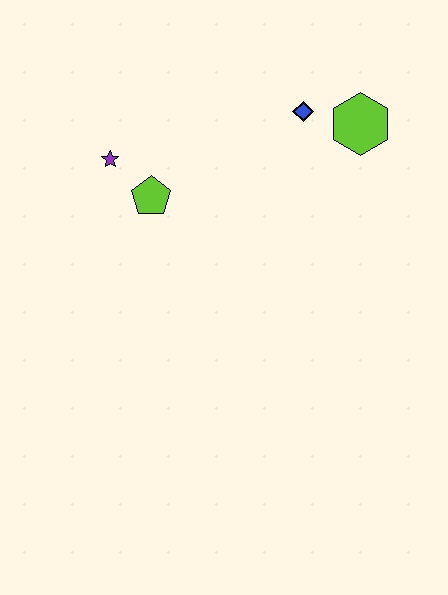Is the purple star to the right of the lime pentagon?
No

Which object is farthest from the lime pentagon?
The lime hexagon is farthest from the lime pentagon.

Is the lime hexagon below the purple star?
No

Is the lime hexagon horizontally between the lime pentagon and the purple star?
No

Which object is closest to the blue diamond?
The lime hexagon is closest to the blue diamond.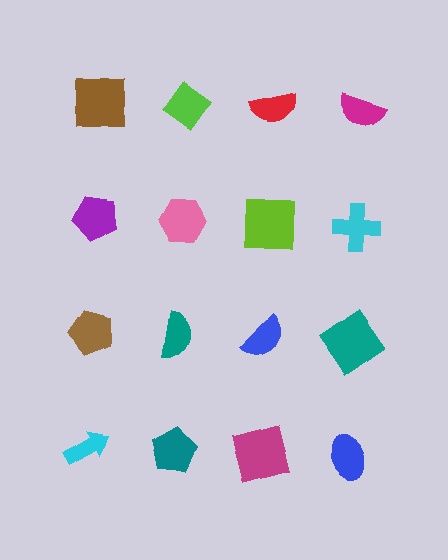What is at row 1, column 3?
A red semicircle.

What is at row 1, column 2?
A lime diamond.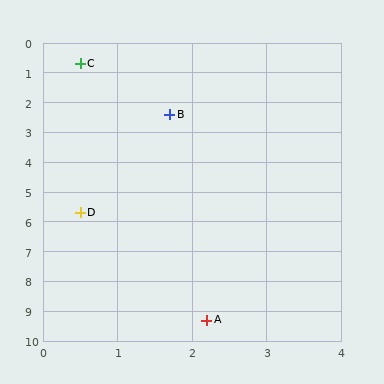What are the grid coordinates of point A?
Point A is at approximately (2.2, 9.3).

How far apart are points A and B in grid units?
Points A and B are about 6.9 grid units apart.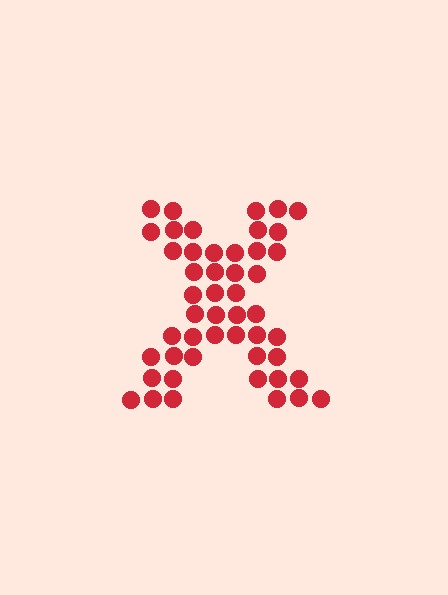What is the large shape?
The large shape is the letter X.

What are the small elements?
The small elements are circles.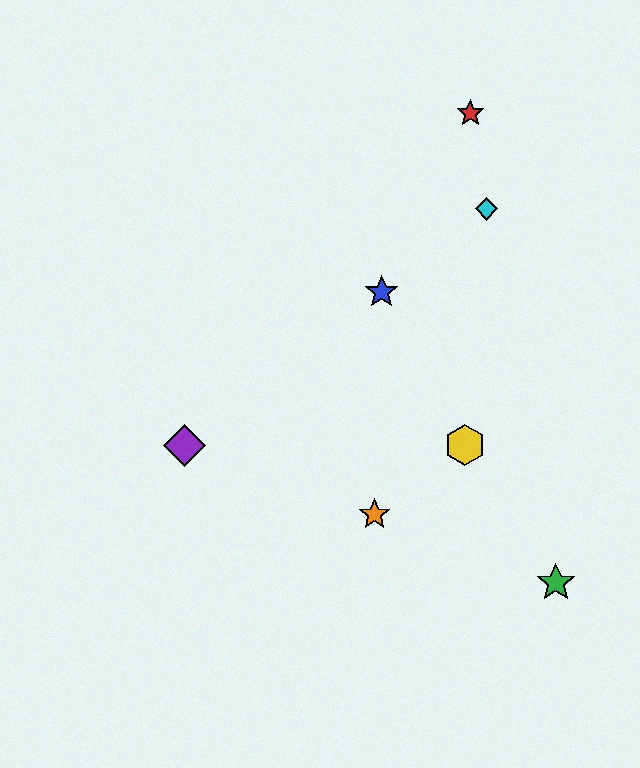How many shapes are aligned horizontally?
2 shapes (the yellow hexagon, the purple diamond) are aligned horizontally.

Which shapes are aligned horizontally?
The yellow hexagon, the purple diamond are aligned horizontally.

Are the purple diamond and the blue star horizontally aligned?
No, the purple diamond is at y≈445 and the blue star is at y≈292.